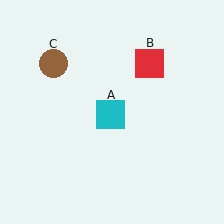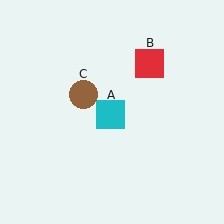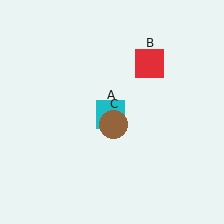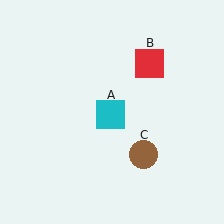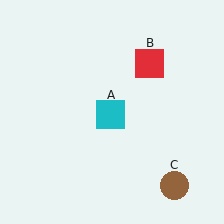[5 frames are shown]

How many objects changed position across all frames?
1 object changed position: brown circle (object C).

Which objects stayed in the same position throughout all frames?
Cyan square (object A) and red square (object B) remained stationary.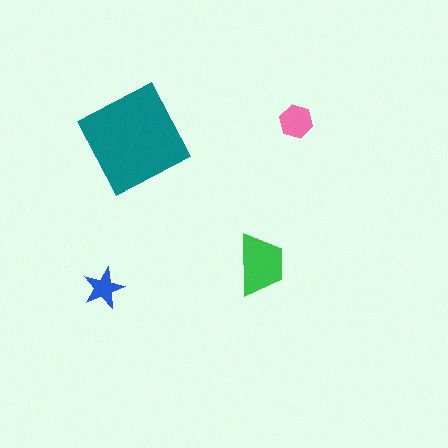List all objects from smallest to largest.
The blue star, the pink hexagon, the green trapezoid, the teal diamond.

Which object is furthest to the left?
The blue star is leftmost.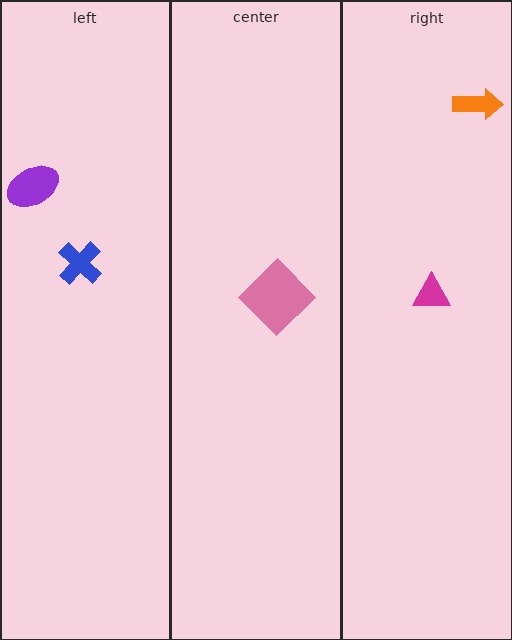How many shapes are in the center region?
1.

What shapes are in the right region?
The magenta triangle, the orange arrow.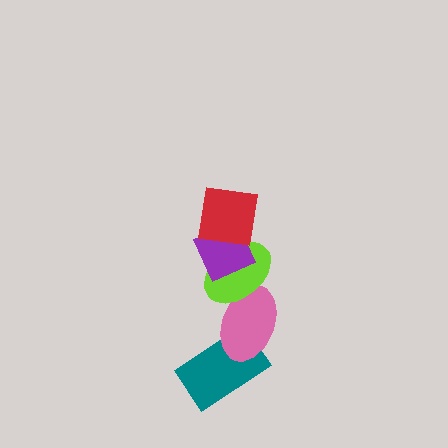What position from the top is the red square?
The red square is 1st from the top.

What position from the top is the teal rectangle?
The teal rectangle is 5th from the top.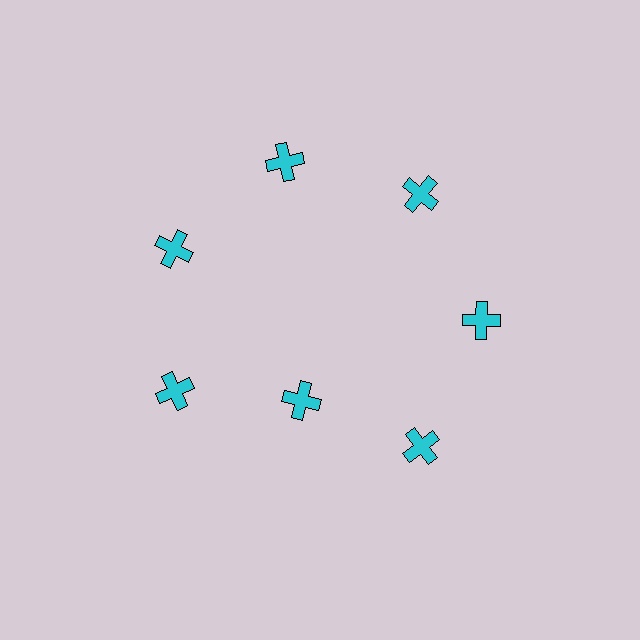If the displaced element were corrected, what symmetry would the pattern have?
It would have 7-fold rotational symmetry — the pattern would map onto itself every 51 degrees.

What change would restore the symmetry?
The symmetry would be restored by moving it outward, back onto the ring so that all 7 crosses sit at equal angles and equal distance from the center.